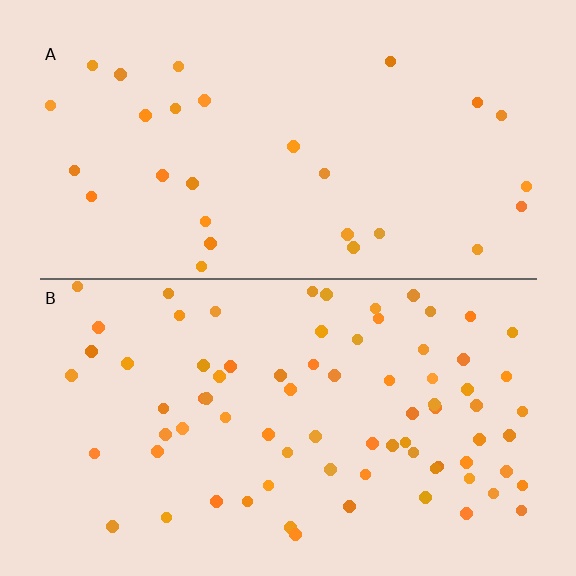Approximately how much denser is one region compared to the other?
Approximately 2.7× — region B over region A.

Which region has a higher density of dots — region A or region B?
B (the bottom).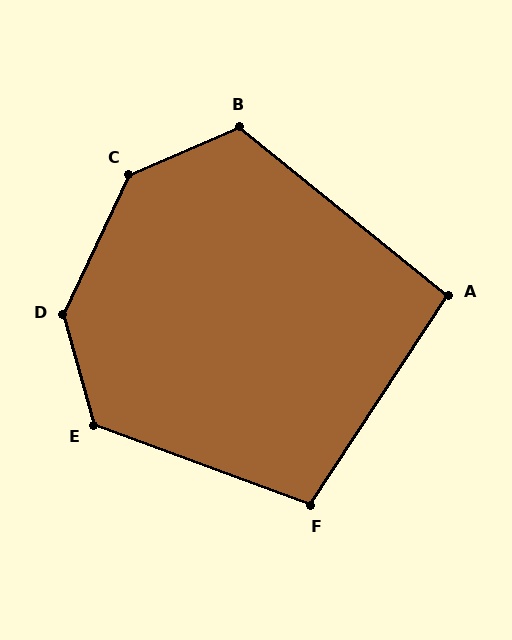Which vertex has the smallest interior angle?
A, at approximately 96 degrees.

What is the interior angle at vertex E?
Approximately 126 degrees (obtuse).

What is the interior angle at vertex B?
Approximately 118 degrees (obtuse).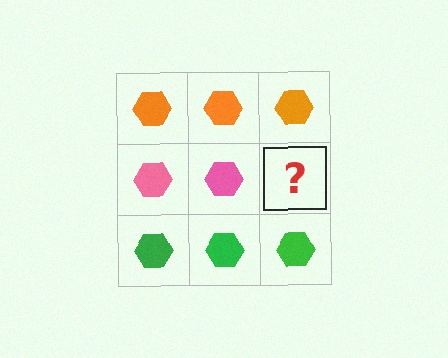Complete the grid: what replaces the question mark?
The question mark should be replaced with a pink hexagon.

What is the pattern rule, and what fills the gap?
The rule is that each row has a consistent color. The gap should be filled with a pink hexagon.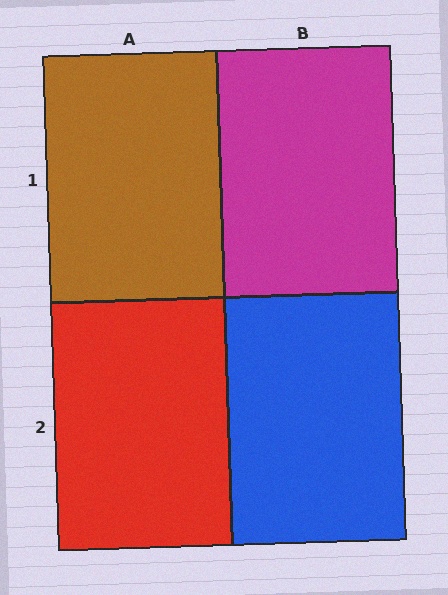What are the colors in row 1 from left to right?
Brown, magenta.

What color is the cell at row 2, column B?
Blue.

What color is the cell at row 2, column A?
Red.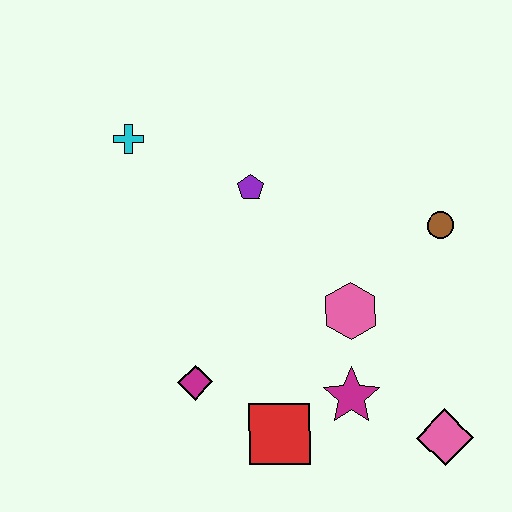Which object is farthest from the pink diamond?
The cyan cross is farthest from the pink diamond.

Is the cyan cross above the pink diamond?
Yes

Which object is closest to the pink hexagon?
The magenta star is closest to the pink hexagon.